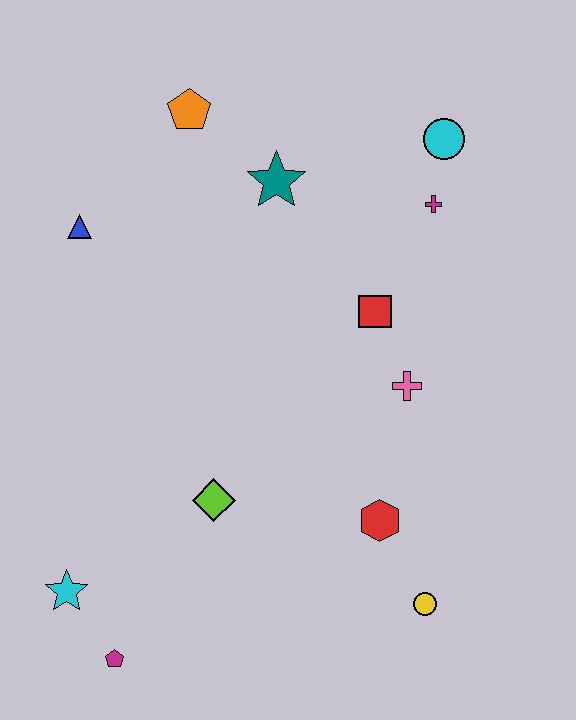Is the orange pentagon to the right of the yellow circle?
No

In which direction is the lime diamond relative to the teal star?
The lime diamond is below the teal star.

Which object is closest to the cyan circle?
The magenta cross is closest to the cyan circle.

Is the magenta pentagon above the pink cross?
No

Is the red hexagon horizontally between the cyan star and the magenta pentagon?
No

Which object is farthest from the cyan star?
The cyan circle is farthest from the cyan star.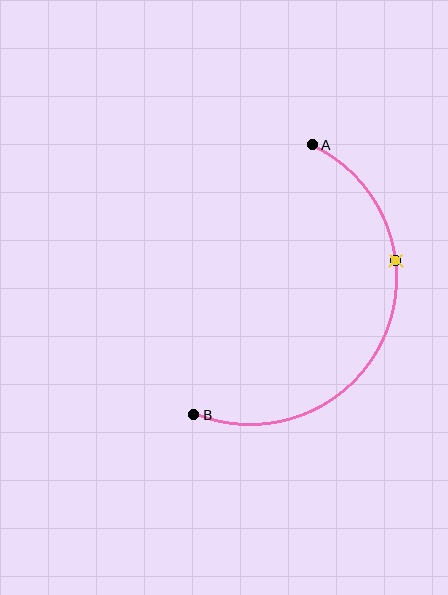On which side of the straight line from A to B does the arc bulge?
The arc bulges to the right of the straight line connecting A and B.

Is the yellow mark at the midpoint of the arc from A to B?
No. The yellow mark lies on the arc but is closer to endpoint A. The arc midpoint would be at the point on the curve equidistant along the arc from both A and B.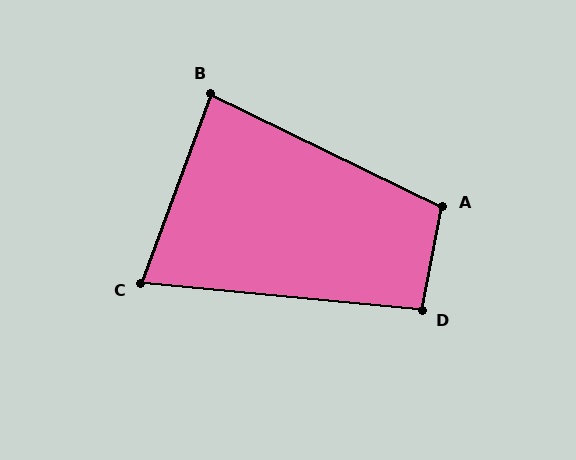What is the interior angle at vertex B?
Approximately 84 degrees (acute).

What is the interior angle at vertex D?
Approximately 96 degrees (obtuse).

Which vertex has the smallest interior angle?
C, at approximately 75 degrees.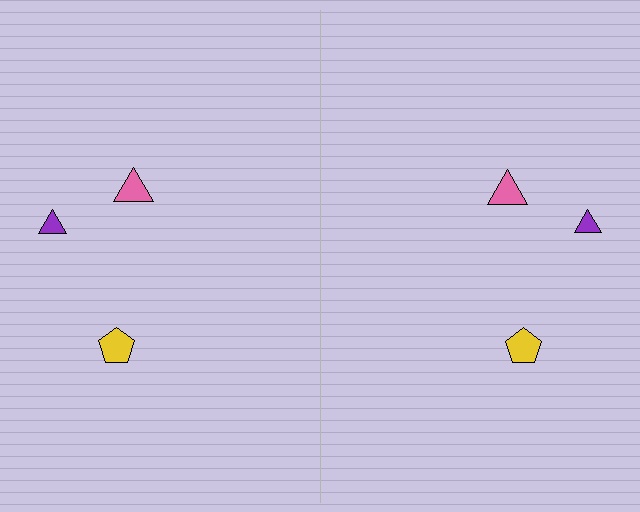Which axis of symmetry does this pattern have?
The pattern has a vertical axis of symmetry running through the center of the image.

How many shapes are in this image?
There are 6 shapes in this image.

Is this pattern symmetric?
Yes, this pattern has bilateral (reflection) symmetry.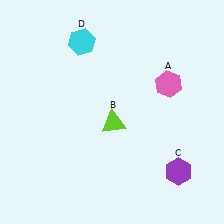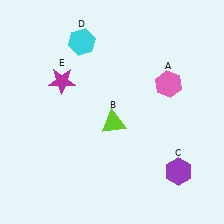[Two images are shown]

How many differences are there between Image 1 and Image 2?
There is 1 difference between the two images.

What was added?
A magenta star (E) was added in Image 2.